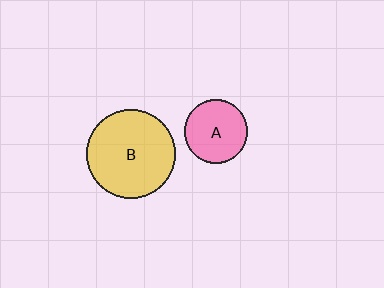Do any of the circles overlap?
No, none of the circles overlap.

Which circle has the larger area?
Circle B (yellow).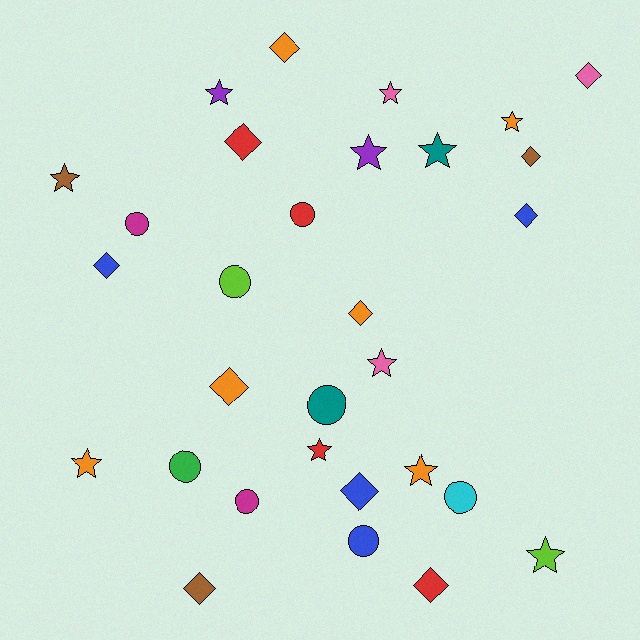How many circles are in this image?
There are 8 circles.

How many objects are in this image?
There are 30 objects.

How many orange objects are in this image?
There are 6 orange objects.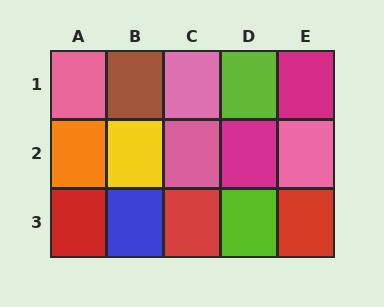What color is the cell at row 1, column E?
Magenta.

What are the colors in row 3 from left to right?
Red, blue, red, lime, red.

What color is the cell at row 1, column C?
Pink.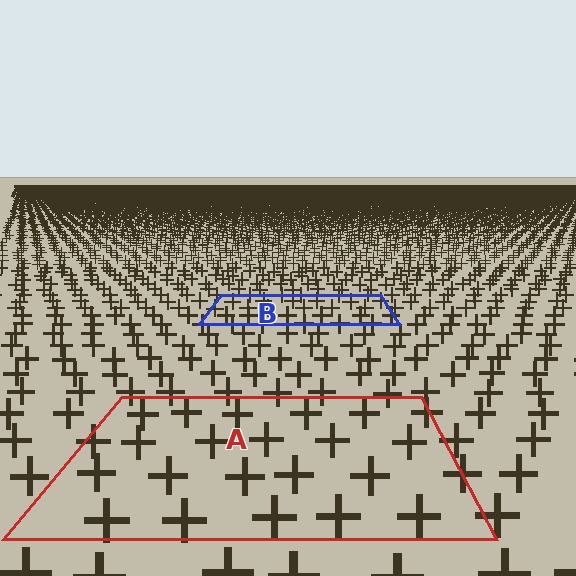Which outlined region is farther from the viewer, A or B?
Region B is farther from the viewer — the texture elements inside it appear smaller and more densely packed.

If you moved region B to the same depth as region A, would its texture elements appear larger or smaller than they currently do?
They would appear larger. At a closer depth, the same texture elements are projected at a bigger on-screen size.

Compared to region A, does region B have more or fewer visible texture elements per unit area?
Region B has more texture elements per unit area — they are packed more densely because it is farther away.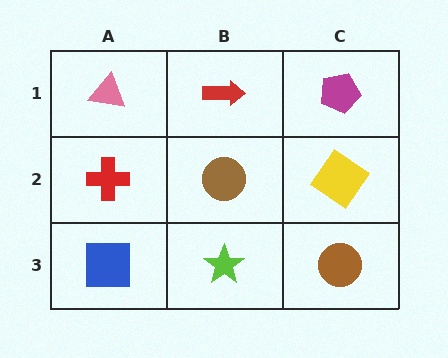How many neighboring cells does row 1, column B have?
3.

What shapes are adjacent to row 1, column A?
A red cross (row 2, column A), a red arrow (row 1, column B).